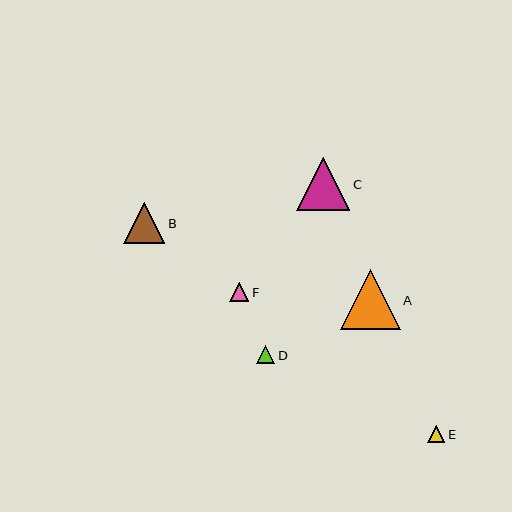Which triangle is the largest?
Triangle A is the largest with a size of approximately 60 pixels.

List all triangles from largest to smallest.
From largest to smallest: A, C, B, F, D, E.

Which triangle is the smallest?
Triangle E is the smallest with a size of approximately 17 pixels.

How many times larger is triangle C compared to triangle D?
Triangle C is approximately 2.8 times the size of triangle D.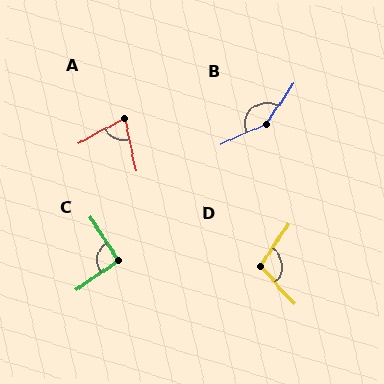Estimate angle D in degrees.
Approximately 104 degrees.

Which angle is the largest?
B, at approximately 150 degrees.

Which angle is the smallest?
A, at approximately 74 degrees.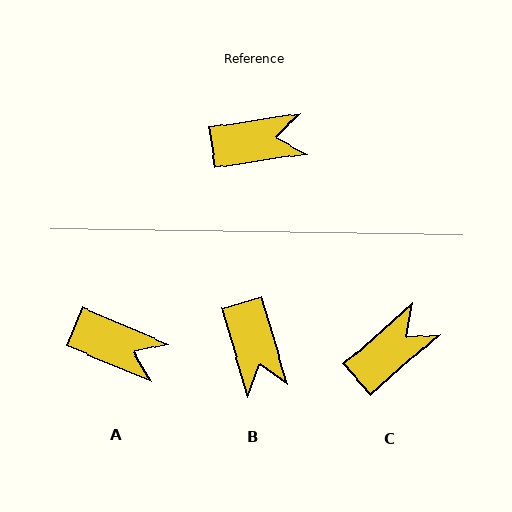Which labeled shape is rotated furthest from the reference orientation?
B, about 82 degrees away.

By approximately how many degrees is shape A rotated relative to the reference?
Approximately 32 degrees clockwise.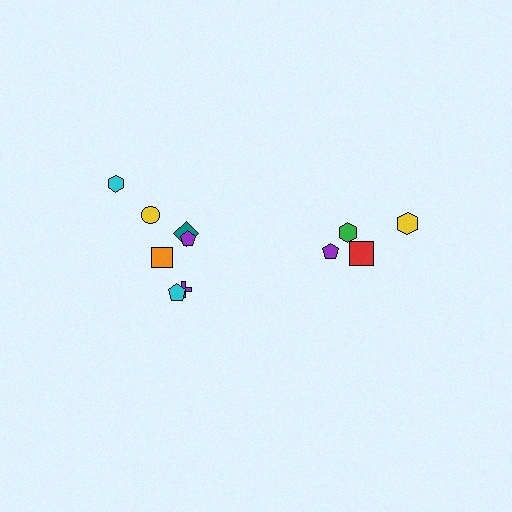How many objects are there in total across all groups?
There are 11 objects.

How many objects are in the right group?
There are 4 objects.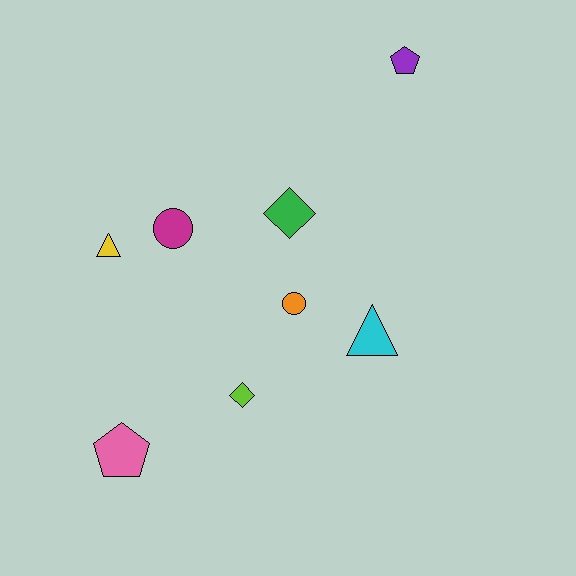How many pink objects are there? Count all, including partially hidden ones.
There is 1 pink object.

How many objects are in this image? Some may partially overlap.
There are 8 objects.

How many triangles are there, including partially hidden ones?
There are 2 triangles.